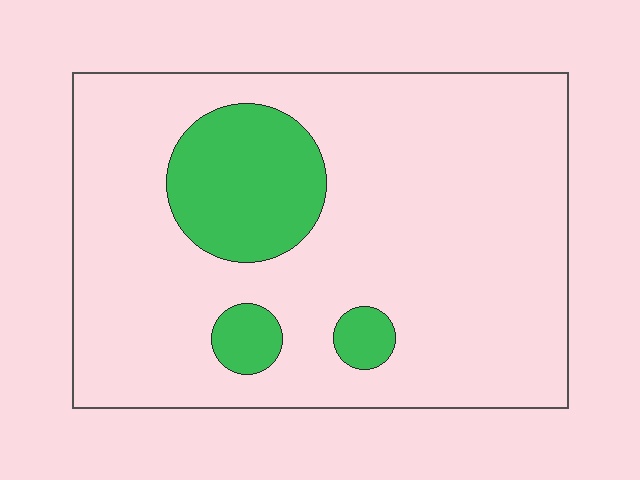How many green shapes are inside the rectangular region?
3.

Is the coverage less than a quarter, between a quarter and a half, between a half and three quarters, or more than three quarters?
Less than a quarter.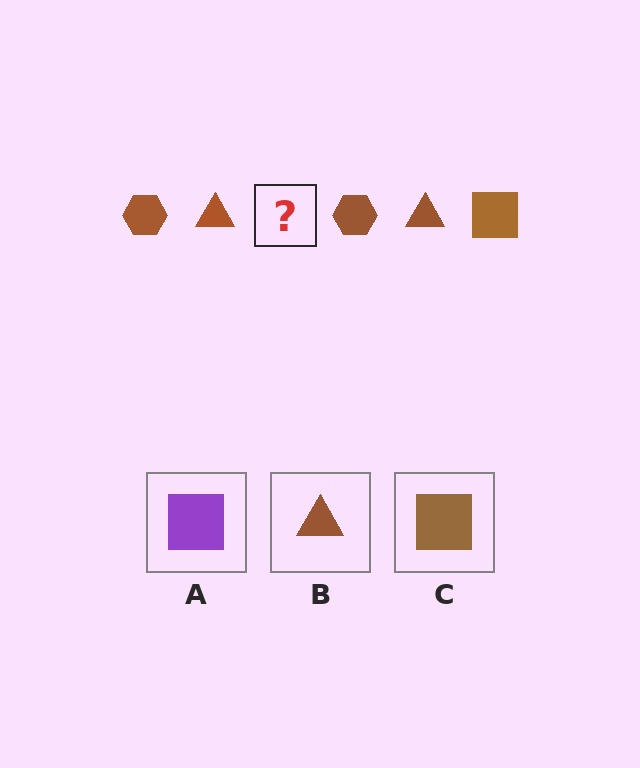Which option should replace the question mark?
Option C.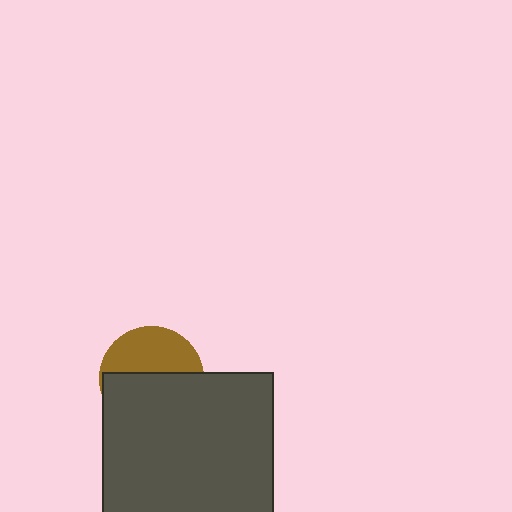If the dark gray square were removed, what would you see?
You would see the complete brown circle.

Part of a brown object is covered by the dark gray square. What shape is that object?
It is a circle.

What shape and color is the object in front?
The object in front is a dark gray square.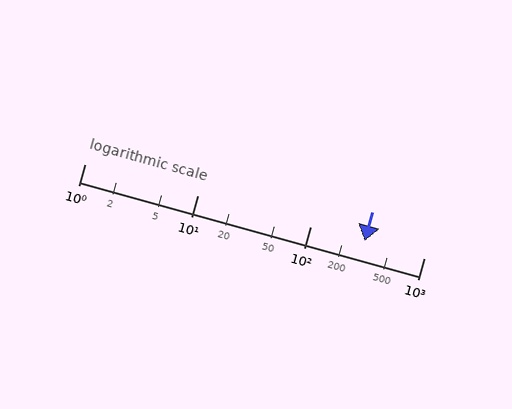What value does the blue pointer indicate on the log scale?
The pointer indicates approximately 300.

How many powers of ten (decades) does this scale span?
The scale spans 3 decades, from 1 to 1000.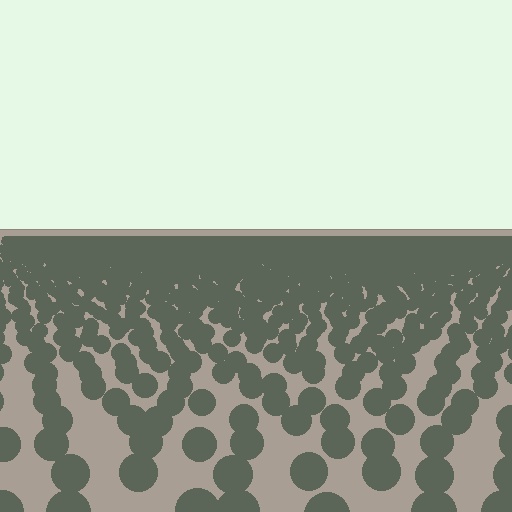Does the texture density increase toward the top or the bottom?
Density increases toward the top.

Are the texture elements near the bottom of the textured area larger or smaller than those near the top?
Larger. Near the bottom, elements are closer to the viewer and appear at a bigger on-screen size.